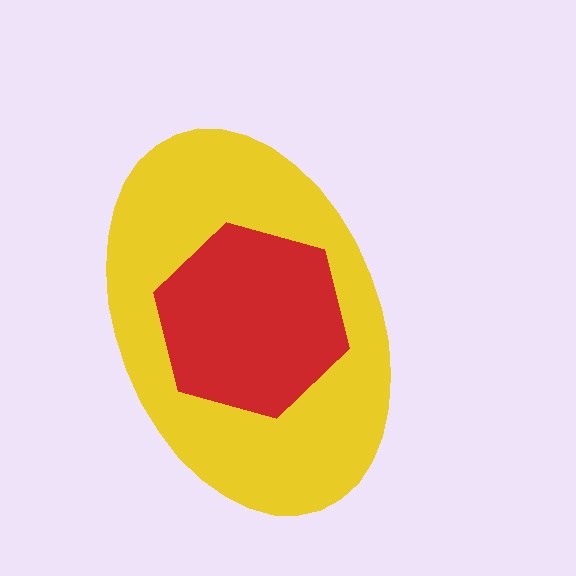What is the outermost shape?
The yellow ellipse.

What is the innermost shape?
The red hexagon.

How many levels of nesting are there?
2.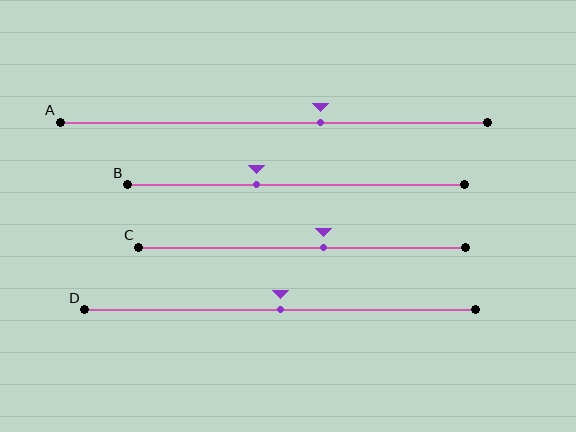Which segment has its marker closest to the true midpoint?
Segment D has its marker closest to the true midpoint.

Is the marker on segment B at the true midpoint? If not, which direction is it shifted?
No, the marker on segment B is shifted to the left by about 12% of the segment length.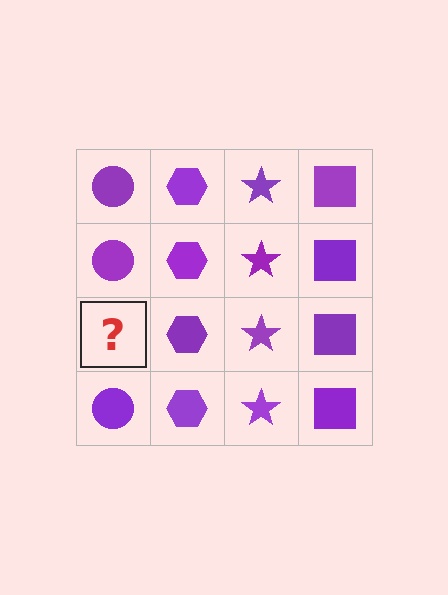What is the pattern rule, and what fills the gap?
The rule is that each column has a consistent shape. The gap should be filled with a purple circle.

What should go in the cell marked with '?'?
The missing cell should contain a purple circle.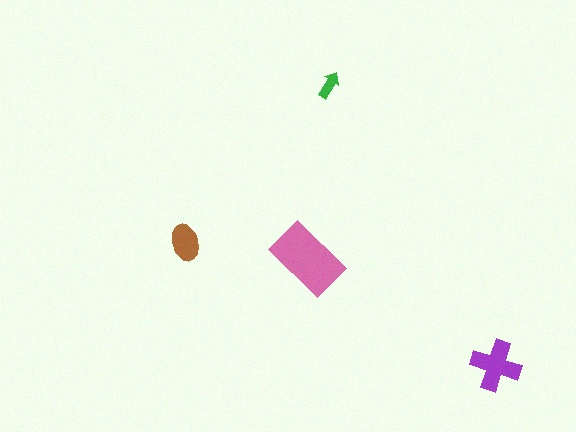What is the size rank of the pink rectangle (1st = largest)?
1st.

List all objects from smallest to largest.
The green arrow, the brown ellipse, the purple cross, the pink rectangle.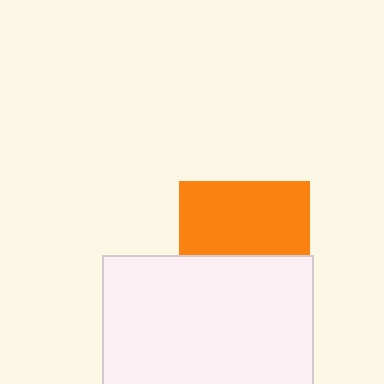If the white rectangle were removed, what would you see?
You would see the complete orange square.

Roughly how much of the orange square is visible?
About half of it is visible (roughly 57%).